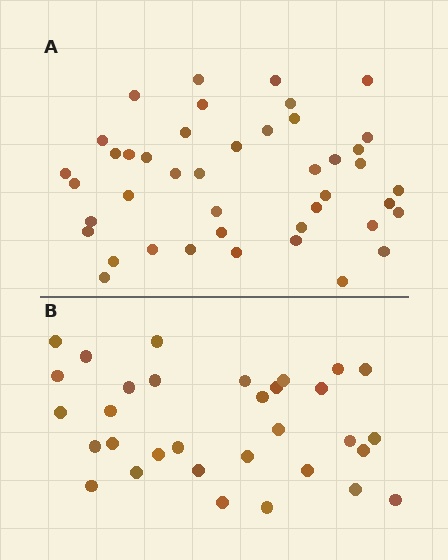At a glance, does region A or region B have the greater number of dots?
Region A (the top region) has more dots.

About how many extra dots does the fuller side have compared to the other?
Region A has roughly 12 or so more dots than region B.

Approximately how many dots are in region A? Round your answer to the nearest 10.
About 40 dots. (The exact count is 43, which rounds to 40.)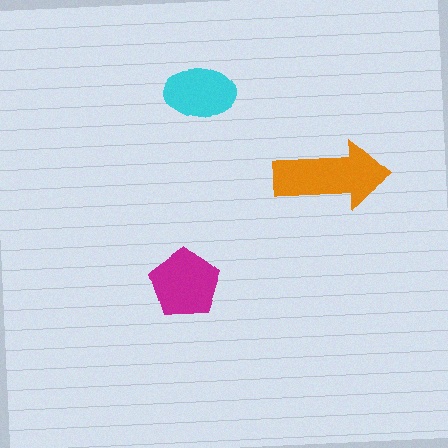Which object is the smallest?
The cyan ellipse.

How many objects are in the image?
There are 3 objects in the image.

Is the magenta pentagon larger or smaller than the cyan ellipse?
Larger.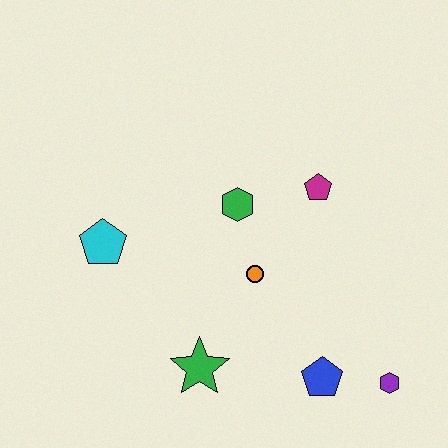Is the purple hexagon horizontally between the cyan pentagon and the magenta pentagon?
No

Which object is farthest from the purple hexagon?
The cyan pentagon is farthest from the purple hexagon.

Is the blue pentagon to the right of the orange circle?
Yes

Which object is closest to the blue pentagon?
The purple hexagon is closest to the blue pentagon.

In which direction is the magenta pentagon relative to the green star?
The magenta pentagon is above the green star.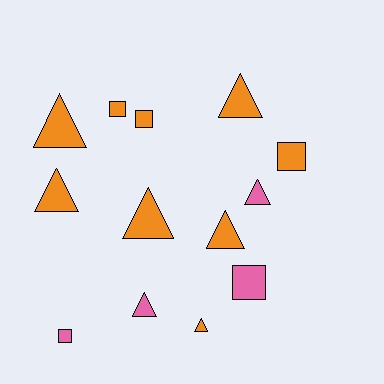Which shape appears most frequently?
Triangle, with 8 objects.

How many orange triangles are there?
There are 6 orange triangles.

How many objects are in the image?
There are 13 objects.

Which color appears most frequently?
Orange, with 9 objects.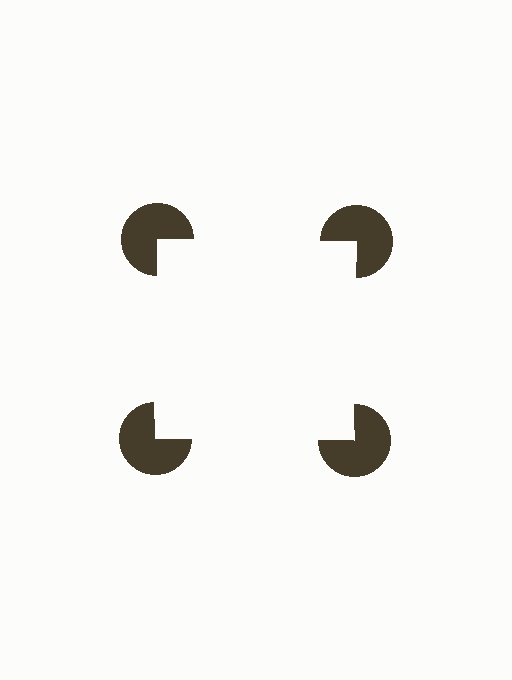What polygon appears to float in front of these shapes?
An illusory square — its edges are inferred from the aligned wedge cuts in the pac-man discs, not physically drawn.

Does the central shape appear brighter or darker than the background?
It typically appears slightly brighter than the background, even though no actual brightness change is drawn.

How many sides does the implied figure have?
4 sides.